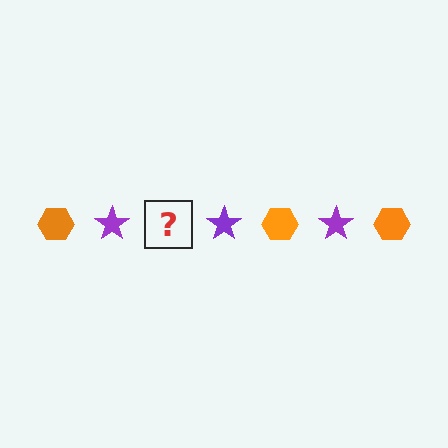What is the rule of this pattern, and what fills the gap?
The rule is that the pattern alternates between orange hexagon and purple star. The gap should be filled with an orange hexagon.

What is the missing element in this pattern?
The missing element is an orange hexagon.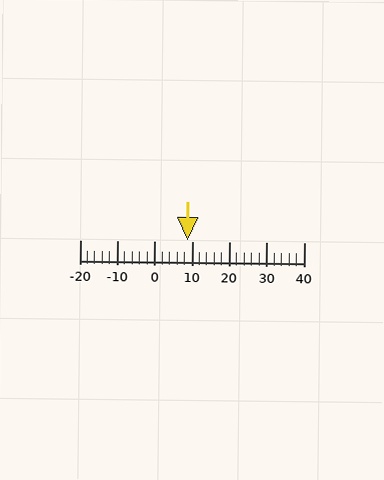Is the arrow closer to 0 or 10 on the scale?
The arrow is closer to 10.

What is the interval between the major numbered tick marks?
The major tick marks are spaced 10 units apart.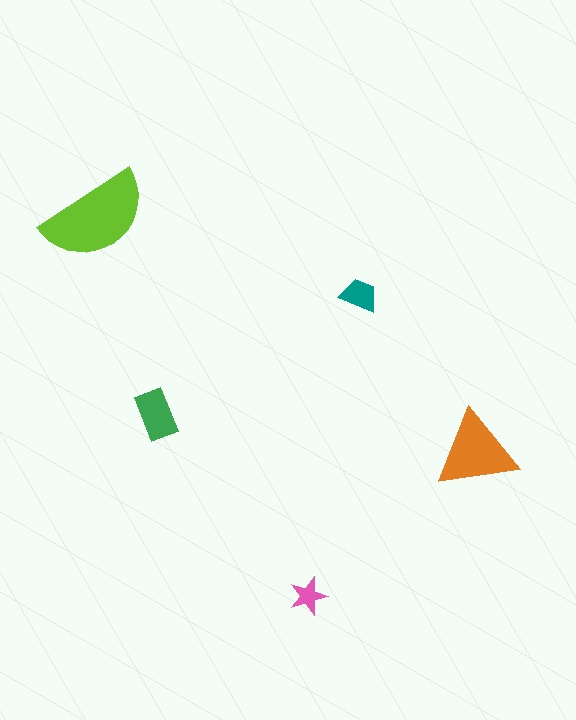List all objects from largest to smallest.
The lime semicircle, the orange triangle, the green rectangle, the teal trapezoid, the pink star.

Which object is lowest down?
The pink star is bottommost.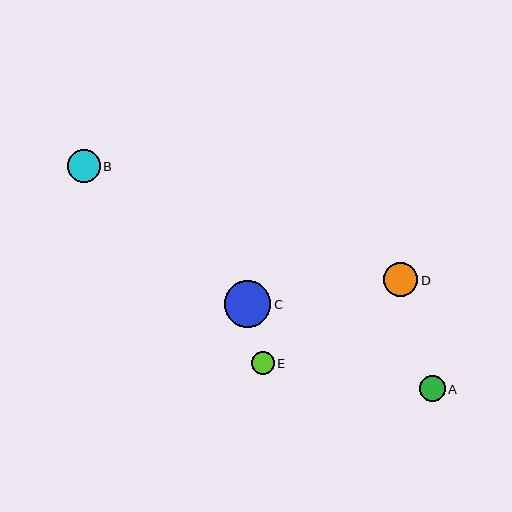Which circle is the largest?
Circle C is the largest with a size of approximately 47 pixels.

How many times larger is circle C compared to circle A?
Circle C is approximately 1.8 times the size of circle A.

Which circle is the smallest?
Circle E is the smallest with a size of approximately 23 pixels.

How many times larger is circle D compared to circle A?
Circle D is approximately 1.3 times the size of circle A.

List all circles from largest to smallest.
From largest to smallest: C, D, B, A, E.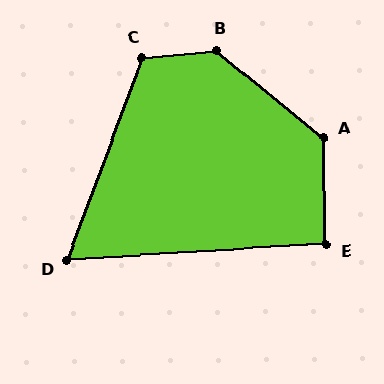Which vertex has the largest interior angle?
B, at approximately 136 degrees.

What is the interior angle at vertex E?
Approximately 93 degrees (approximately right).